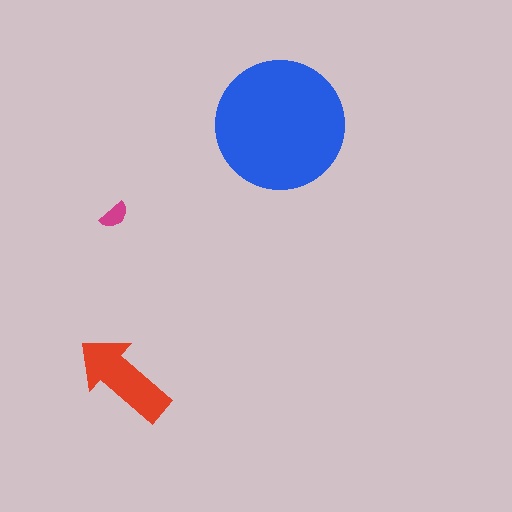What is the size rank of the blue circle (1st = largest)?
1st.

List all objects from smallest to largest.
The magenta semicircle, the red arrow, the blue circle.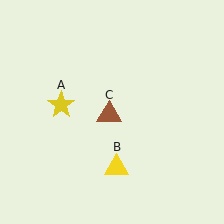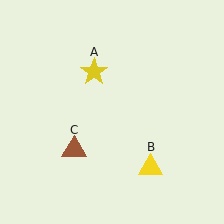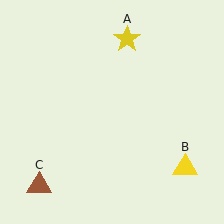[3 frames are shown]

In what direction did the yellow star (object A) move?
The yellow star (object A) moved up and to the right.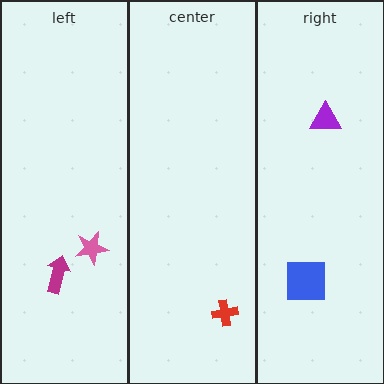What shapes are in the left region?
The magenta arrow, the pink star.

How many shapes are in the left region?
2.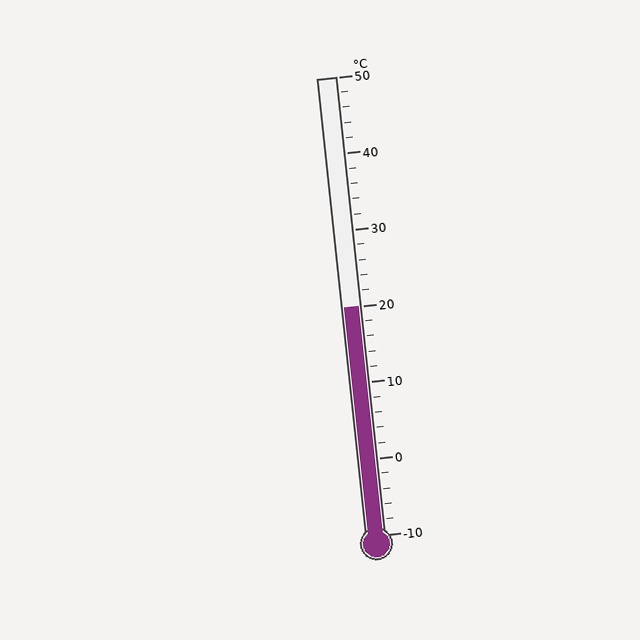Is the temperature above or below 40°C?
The temperature is below 40°C.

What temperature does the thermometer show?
The thermometer shows approximately 20°C.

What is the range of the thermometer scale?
The thermometer scale ranges from -10°C to 50°C.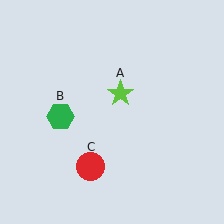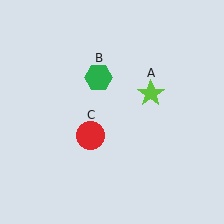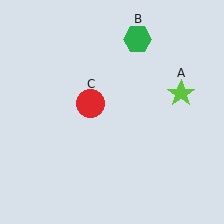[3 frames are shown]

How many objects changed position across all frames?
3 objects changed position: lime star (object A), green hexagon (object B), red circle (object C).